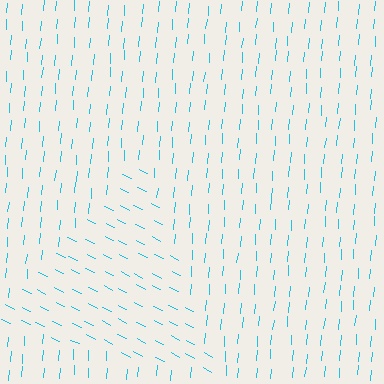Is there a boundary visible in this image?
Yes, there is a texture boundary formed by a change in line orientation.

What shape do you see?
I see a triangle.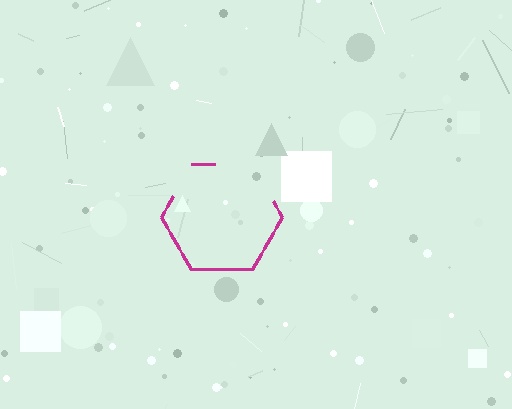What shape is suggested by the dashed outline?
The dashed outline suggests a hexagon.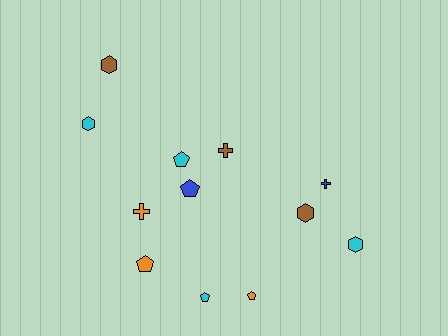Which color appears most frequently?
Cyan, with 4 objects.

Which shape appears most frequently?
Pentagon, with 5 objects.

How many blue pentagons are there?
There is 1 blue pentagon.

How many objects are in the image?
There are 12 objects.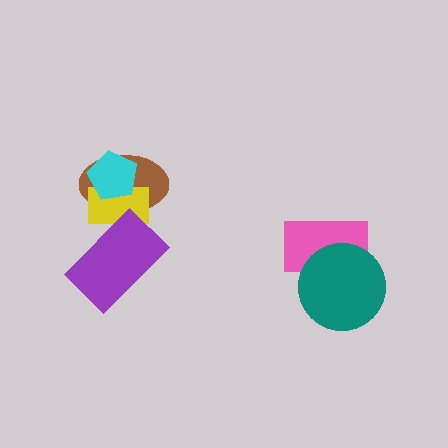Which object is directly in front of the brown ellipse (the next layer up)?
The yellow rectangle is directly in front of the brown ellipse.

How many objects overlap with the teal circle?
1 object overlaps with the teal circle.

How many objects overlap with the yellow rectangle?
3 objects overlap with the yellow rectangle.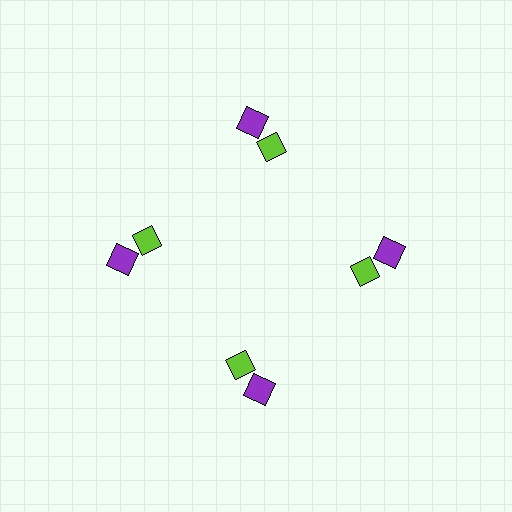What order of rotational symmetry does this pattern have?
This pattern has 4-fold rotational symmetry.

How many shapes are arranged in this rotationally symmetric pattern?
There are 8 shapes, arranged in 4 groups of 2.